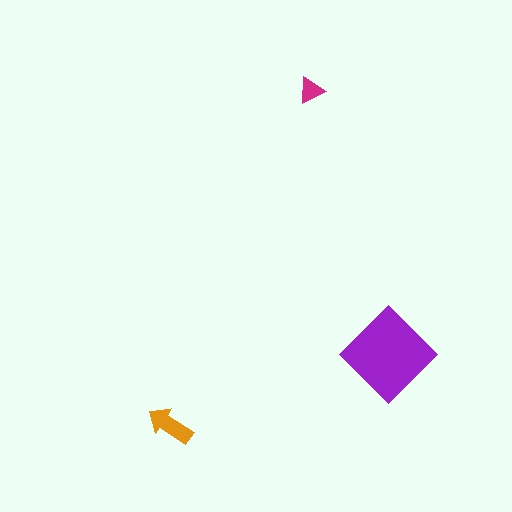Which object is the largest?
The purple diamond.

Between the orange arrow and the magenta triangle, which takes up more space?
The orange arrow.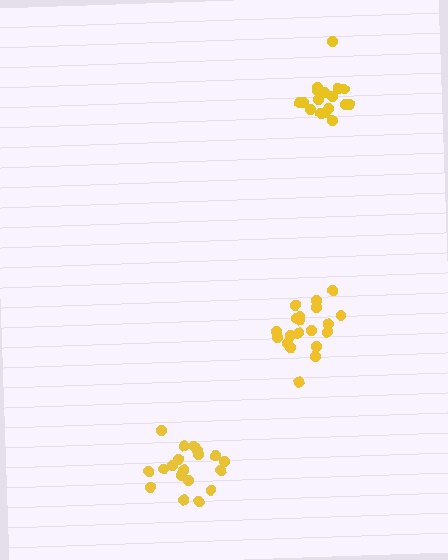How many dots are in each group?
Group 1: 19 dots, Group 2: 18 dots, Group 3: 20 dots (57 total).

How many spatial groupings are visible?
There are 3 spatial groupings.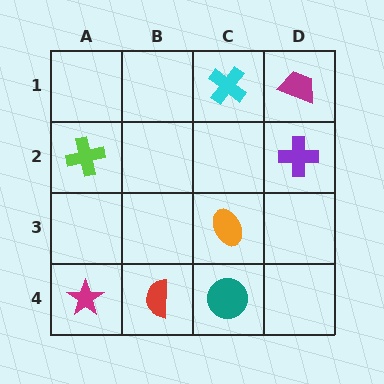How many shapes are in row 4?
3 shapes.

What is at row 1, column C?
A cyan cross.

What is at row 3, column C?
An orange ellipse.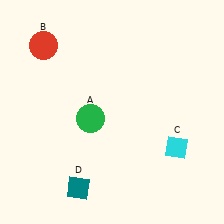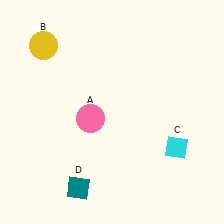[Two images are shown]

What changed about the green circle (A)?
In Image 1, A is green. In Image 2, it changed to pink.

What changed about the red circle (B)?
In Image 1, B is red. In Image 2, it changed to yellow.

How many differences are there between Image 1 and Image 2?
There are 2 differences between the two images.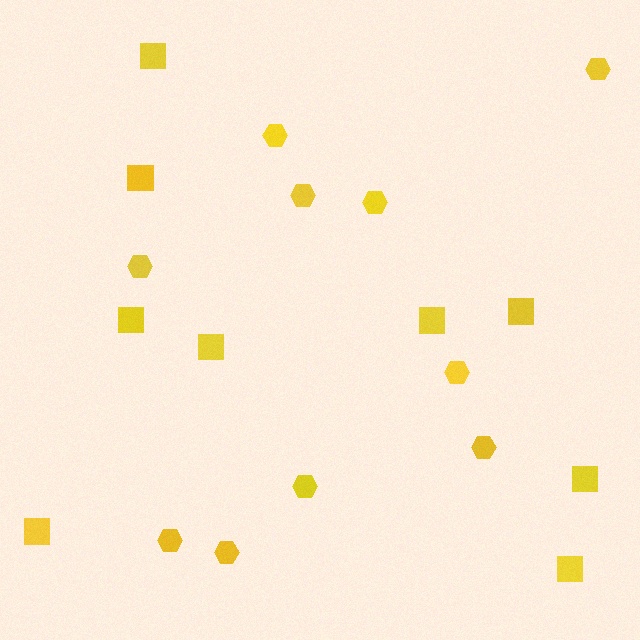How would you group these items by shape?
There are 2 groups: one group of squares (9) and one group of hexagons (10).